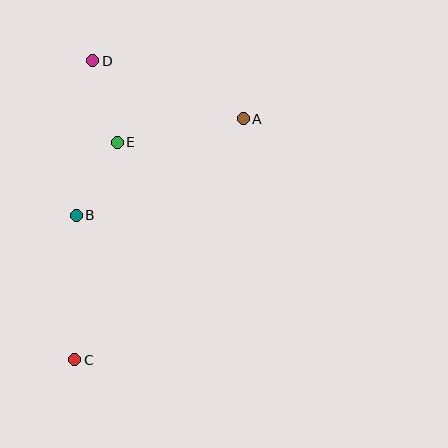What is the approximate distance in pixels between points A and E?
The distance between A and E is approximately 128 pixels.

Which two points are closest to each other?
Points B and E are closest to each other.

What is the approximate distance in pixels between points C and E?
The distance between C and E is approximately 221 pixels.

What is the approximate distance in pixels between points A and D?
The distance between A and D is approximately 161 pixels.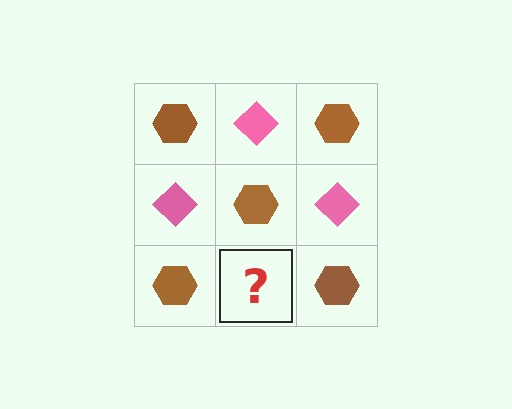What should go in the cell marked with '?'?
The missing cell should contain a pink diamond.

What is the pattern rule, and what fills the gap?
The rule is that it alternates brown hexagon and pink diamond in a checkerboard pattern. The gap should be filled with a pink diamond.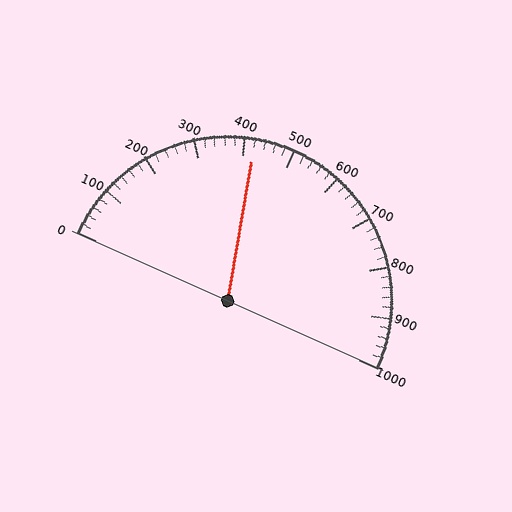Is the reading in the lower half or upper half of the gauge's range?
The reading is in the lower half of the range (0 to 1000).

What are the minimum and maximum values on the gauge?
The gauge ranges from 0 to 1000.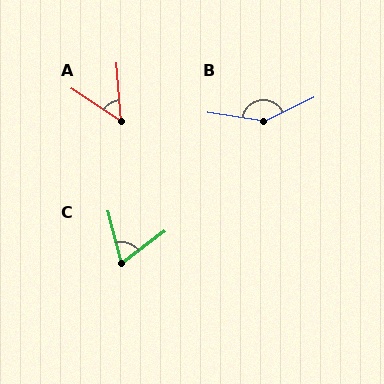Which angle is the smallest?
A, at approximately 53 degrees.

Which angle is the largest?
B, at approximately 145 degrees.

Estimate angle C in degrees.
Approximately 67 degrees.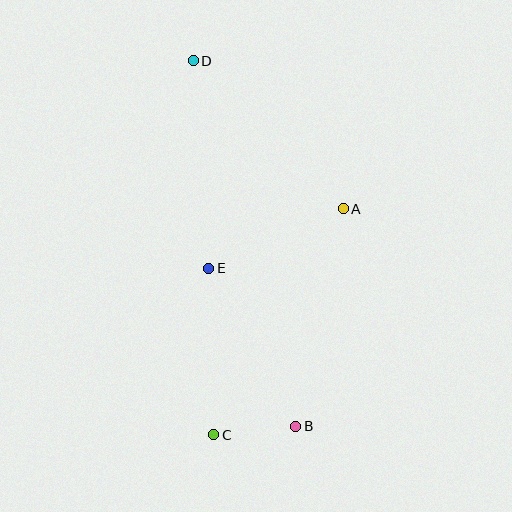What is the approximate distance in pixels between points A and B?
The distance between A and B is approximately 222 pixels.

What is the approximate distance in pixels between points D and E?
The distance between D and E is approximately 208 pixels.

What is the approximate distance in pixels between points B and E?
The distance between B and E is approximately 180 pixels.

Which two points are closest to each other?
Points B and C are closest to each other.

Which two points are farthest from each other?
Points B and D are farthest from each other.